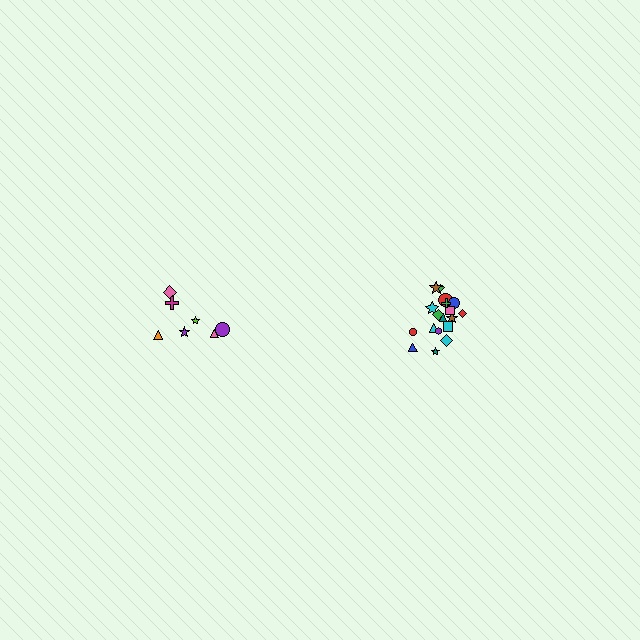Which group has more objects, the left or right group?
The right group.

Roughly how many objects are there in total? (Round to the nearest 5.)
Roughly 25 objects in total.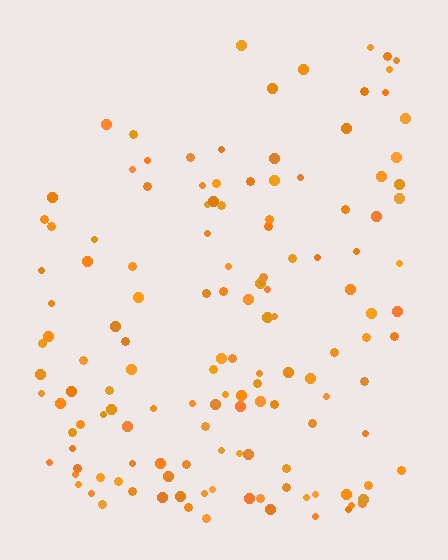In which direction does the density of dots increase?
From top to bottom, with the bottom side densest.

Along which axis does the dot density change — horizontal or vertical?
Vertical.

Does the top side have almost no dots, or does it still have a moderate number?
Still a moderate number, just noticeably fewer than the bottom.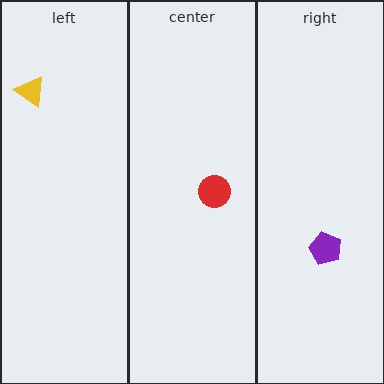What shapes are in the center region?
The red circle.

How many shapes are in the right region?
1.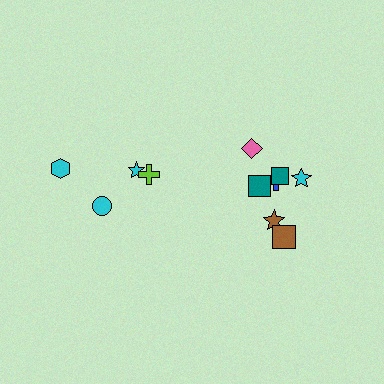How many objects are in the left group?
There are 4 objects.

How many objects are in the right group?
There are 7 objects.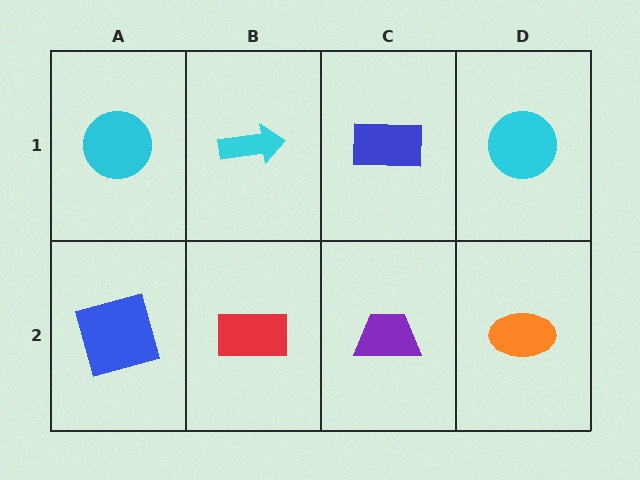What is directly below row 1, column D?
An orange ellipse.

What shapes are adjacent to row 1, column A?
A blue square (row 2, column A), a cyan arrow (row 1, column B).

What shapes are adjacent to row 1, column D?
An orange ellipse (row 2, column D), a blue rectangle (row 1, column C).